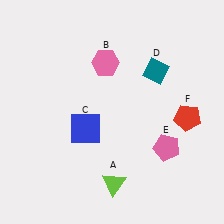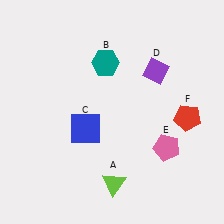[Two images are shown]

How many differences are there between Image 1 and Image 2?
There are 2 differences between the two images.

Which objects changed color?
B changed from pink to teal. D changed from teal to purple.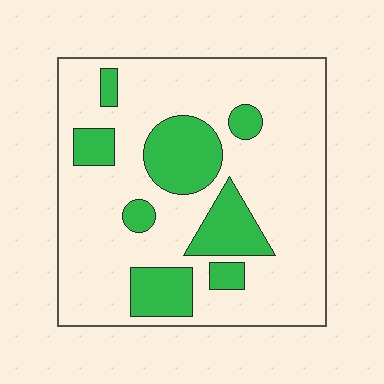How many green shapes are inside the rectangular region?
8.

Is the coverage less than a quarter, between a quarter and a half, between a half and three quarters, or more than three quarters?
Less than a quarter.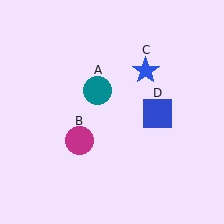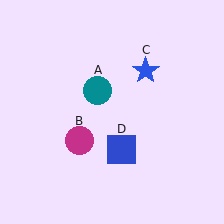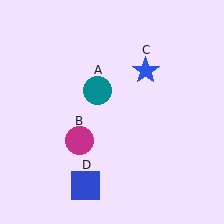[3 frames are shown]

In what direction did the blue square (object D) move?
The blue square (object D) moved down and to the left.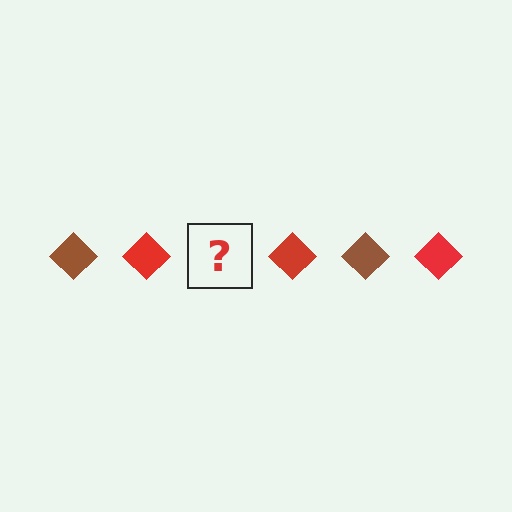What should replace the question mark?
The question mark should be replaced with a brown diamond.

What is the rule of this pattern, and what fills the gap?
The rule is that the pattern cycles through brown, red diamonds. The gap should be filled with a brown diamond.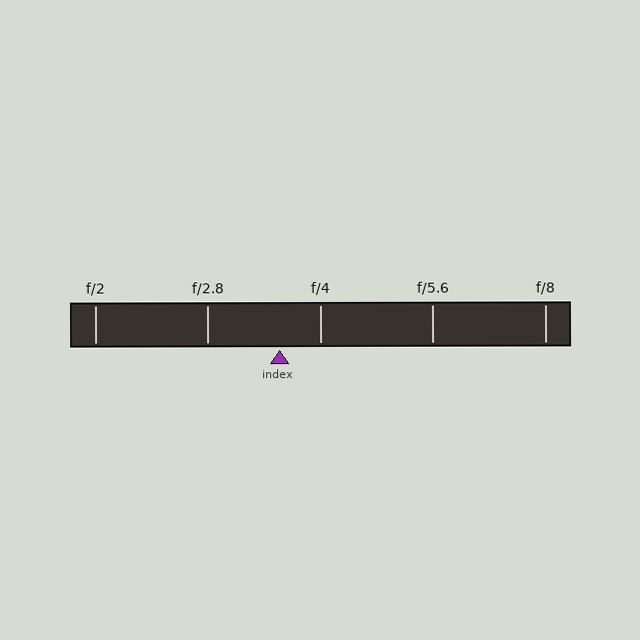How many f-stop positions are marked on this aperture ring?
There are 5 f-stop positions marked.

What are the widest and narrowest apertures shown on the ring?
The widest aperture shown is f/2 and the narrowest is f/8.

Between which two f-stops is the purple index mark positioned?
The index mark is between f/2.8 and f/4.